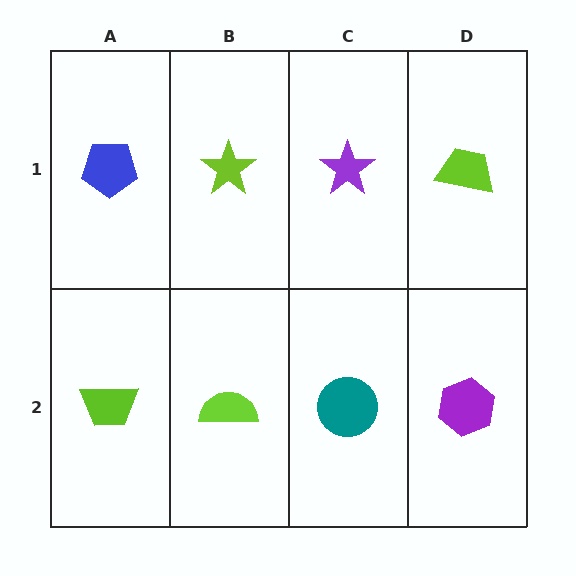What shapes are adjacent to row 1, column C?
A teal circle (row 2, column C), a lime star (row 1, column B), a lime trapezoid (row 1, column D).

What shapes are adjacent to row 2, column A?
A blue pentagon (row 1, column A), a lime semicircle (row 2, column B).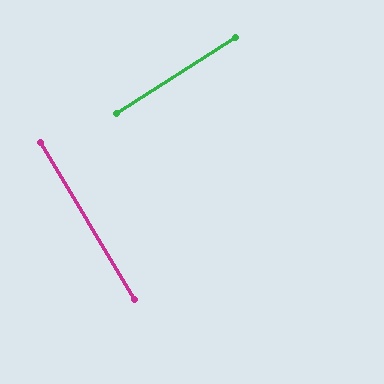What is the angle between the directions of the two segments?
Approximately 89 degrees.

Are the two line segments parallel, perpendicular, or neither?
Perpendicular — they meet at approximately 89°.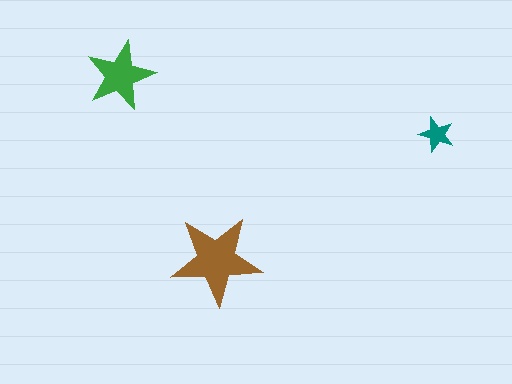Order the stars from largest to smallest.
the brown one, the green one, the teal one.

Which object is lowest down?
The brown star is bottommost.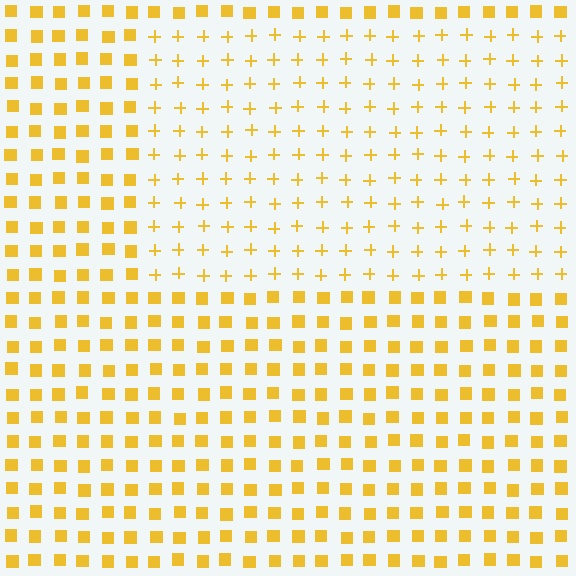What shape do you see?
I see a rectangle.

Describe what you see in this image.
The image is filled with small yellow elements arranged in a uniform grid. A rectangle-shaped region contains plus signs, while the surrounding area contains squares. The boundary is defined purely by the change in element shape.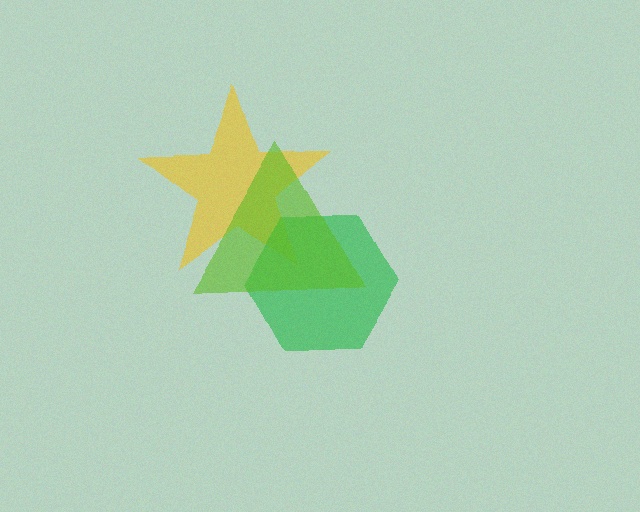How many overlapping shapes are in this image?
There are 3 overlapping shapes in the image.